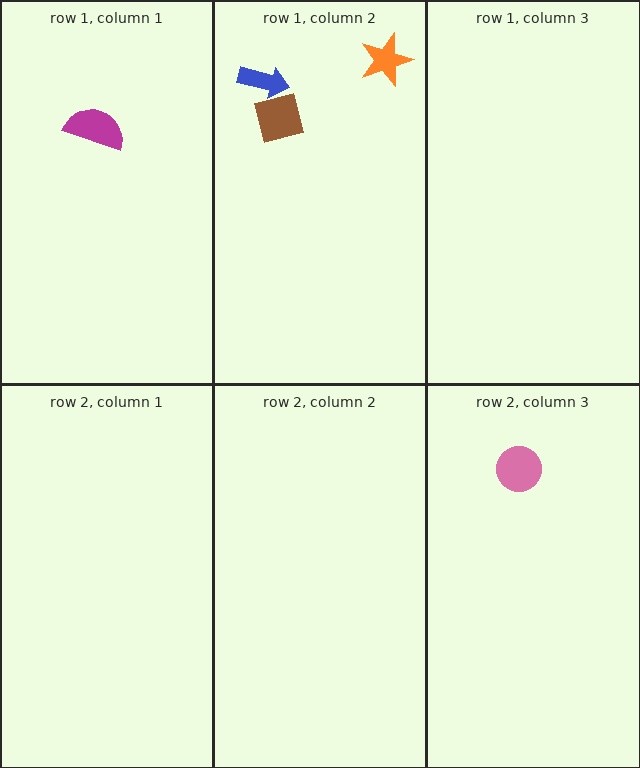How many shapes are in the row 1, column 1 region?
1.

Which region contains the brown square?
The row 1, column 2 region.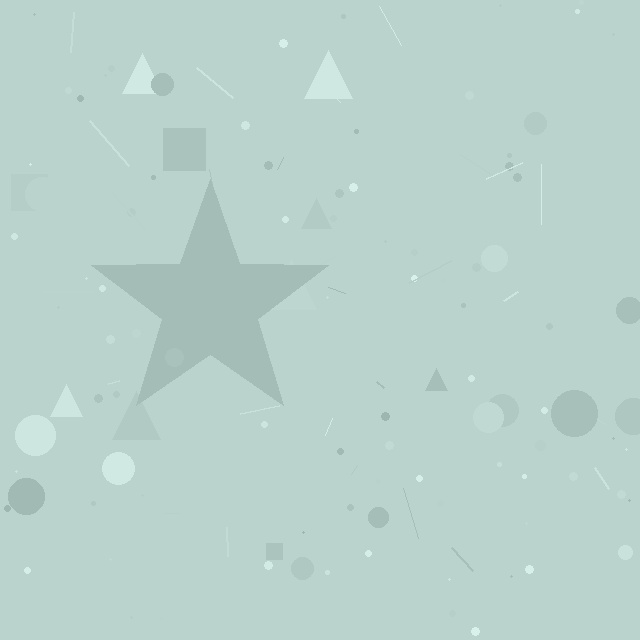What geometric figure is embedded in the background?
A star is embedded in the background.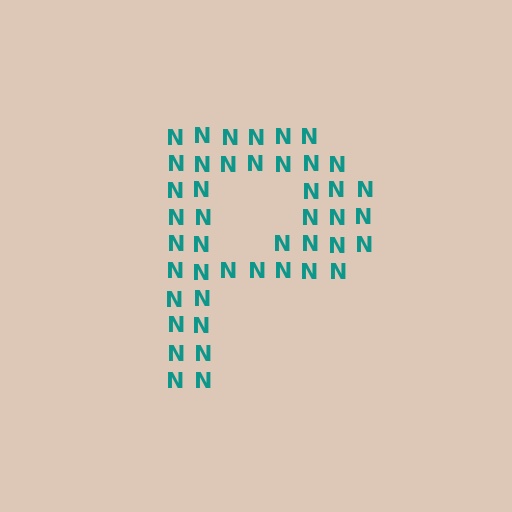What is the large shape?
The large shape is the letter P.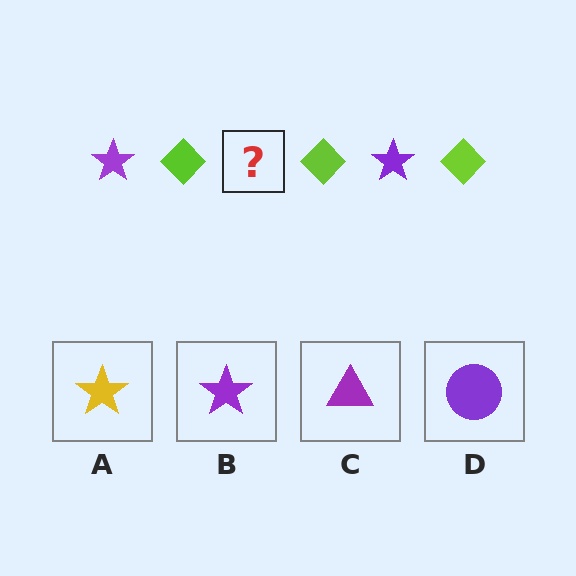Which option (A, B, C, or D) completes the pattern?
B.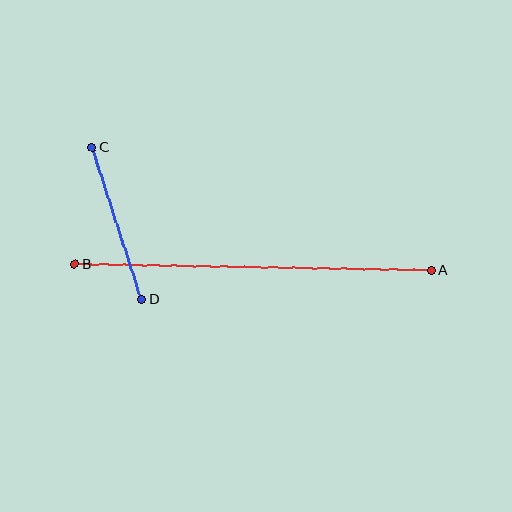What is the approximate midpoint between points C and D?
The midpoint is at approximately (117, 223) pixels.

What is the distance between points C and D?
The distance is approximately 160 pixels.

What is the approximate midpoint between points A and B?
The midpoint is at approximately (253, 267) pixels.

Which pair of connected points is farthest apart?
Points A and B are farthest apart.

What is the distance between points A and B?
The distance is approximately 356 pixels.